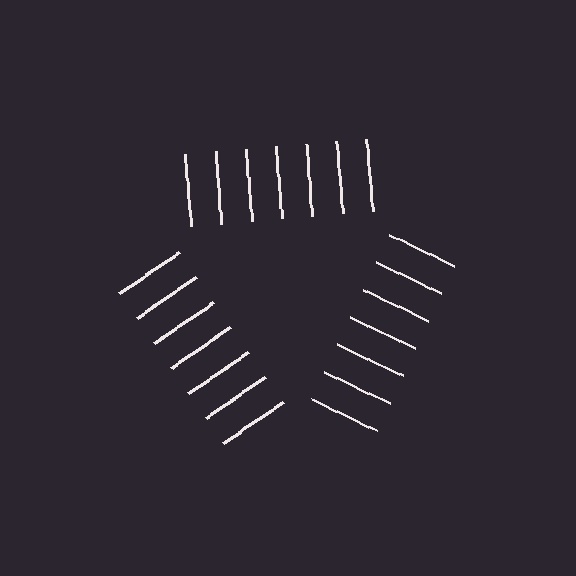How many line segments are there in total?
21 — 7 along each of the 3 edges.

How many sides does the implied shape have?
3 sides — the line-ends trace a triangle.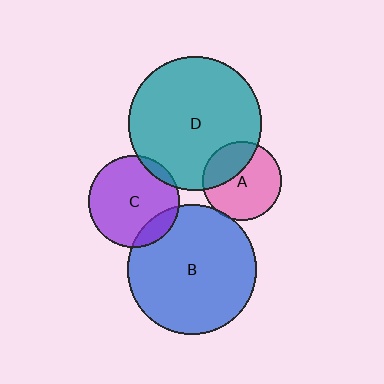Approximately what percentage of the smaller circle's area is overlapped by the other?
Approximately 30%.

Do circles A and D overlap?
Yes.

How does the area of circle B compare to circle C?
Approximately 2.0 times.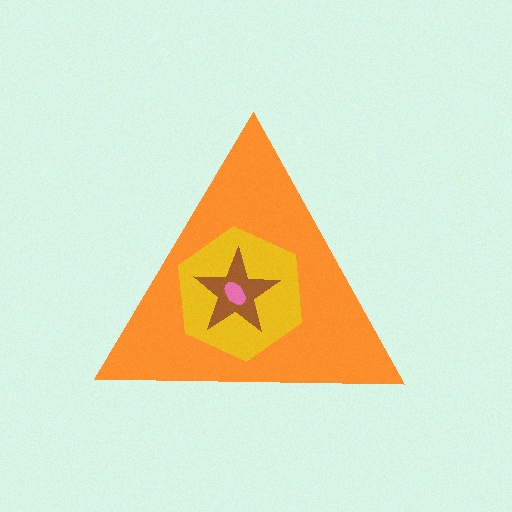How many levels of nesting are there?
4.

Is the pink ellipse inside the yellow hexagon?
Yes.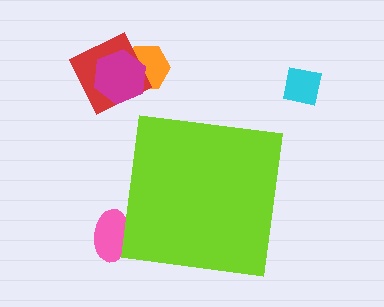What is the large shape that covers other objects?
A lime square.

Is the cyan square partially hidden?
No, the cyan square is fully visible.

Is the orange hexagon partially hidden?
No, the orange hexagon is fully visible.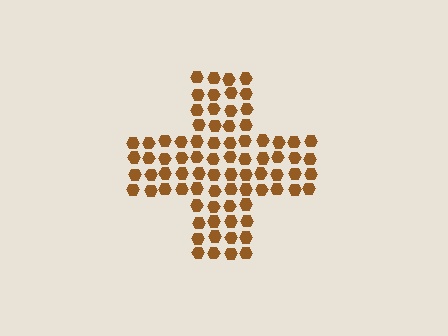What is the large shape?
The large shape is a cross.